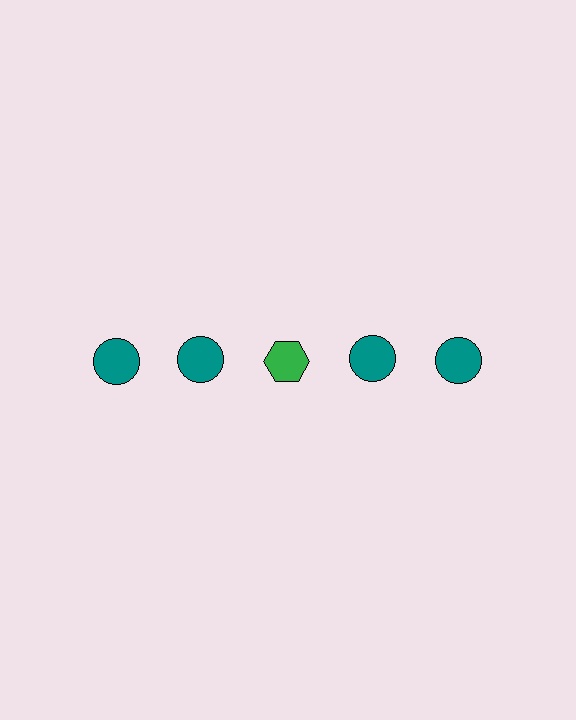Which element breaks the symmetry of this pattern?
The green hexagon in the top row, center column breaks the symmetry. All other shapes are teal circles.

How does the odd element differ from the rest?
It differs in both color (green instead of teal) and shape (hexagon instead of circle).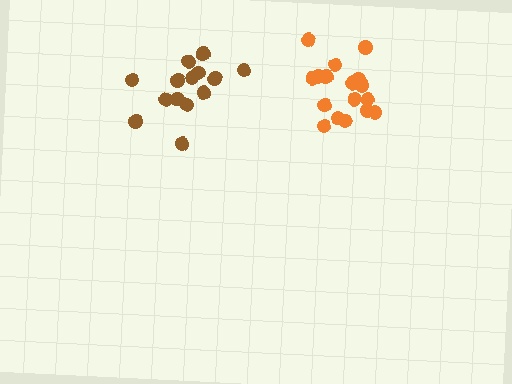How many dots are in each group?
Group 1: 17 dots, Group 2: 14 dots (31 total).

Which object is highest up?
The brown cluster is topmost.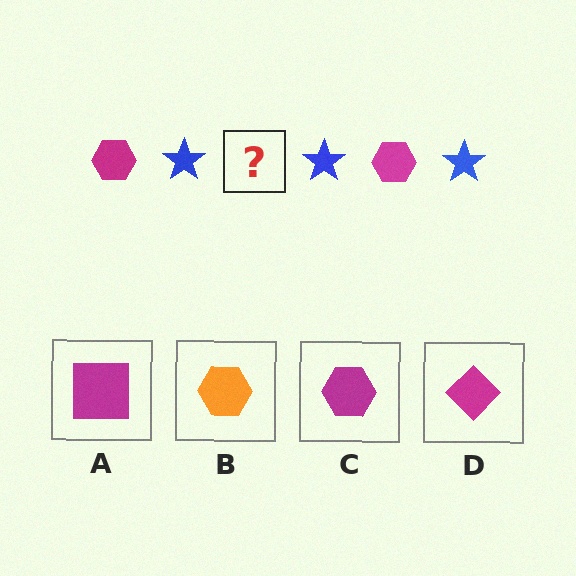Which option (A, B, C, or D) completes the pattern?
C.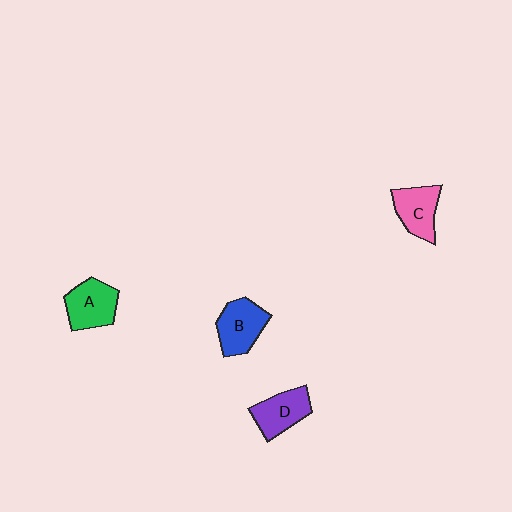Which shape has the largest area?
Shape B (blue).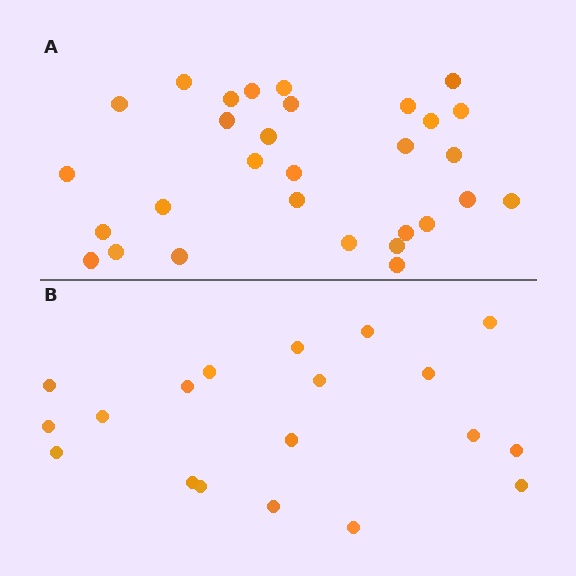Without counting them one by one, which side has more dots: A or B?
Region A (the top region) has more dots.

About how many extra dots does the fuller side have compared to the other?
Region A has roughly 12 or so more dots than region B.